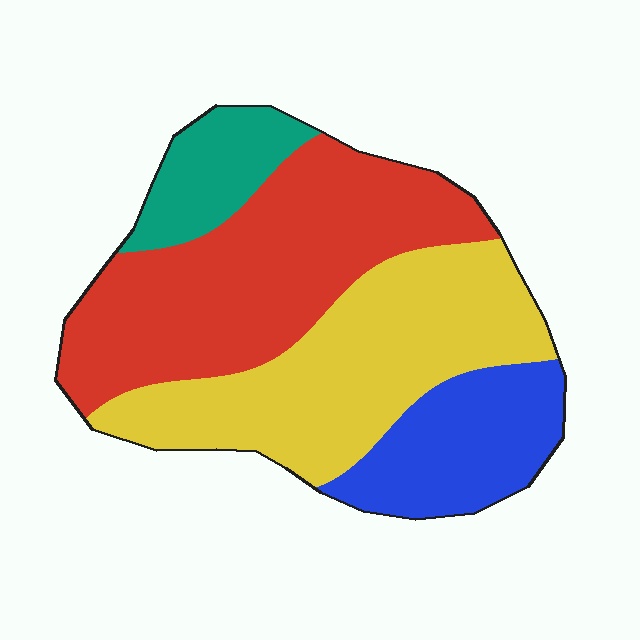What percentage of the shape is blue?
Blue covers 17% of the shape.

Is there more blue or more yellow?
Yellow.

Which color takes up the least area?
Teal, at roughly 10%.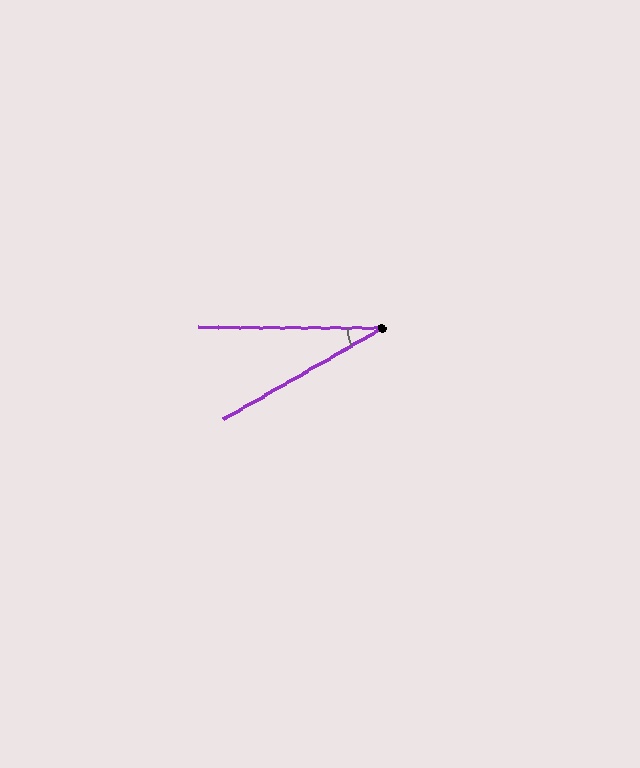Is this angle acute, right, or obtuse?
It is acute.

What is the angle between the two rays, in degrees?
Approximately 30 degrees.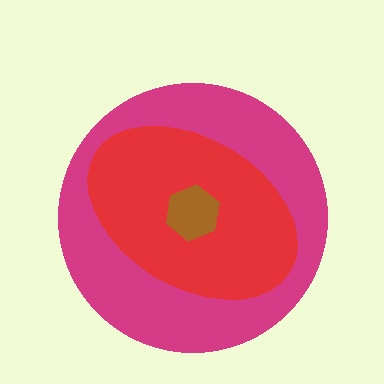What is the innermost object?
The brown hexagon.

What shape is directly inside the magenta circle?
The red ellipse.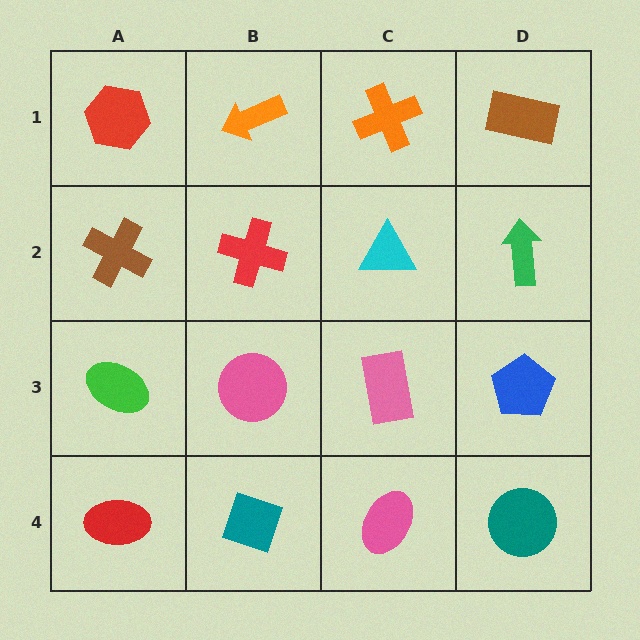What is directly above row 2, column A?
A red hexagon.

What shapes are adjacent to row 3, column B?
A red cross (row 2, column B), a teal diamond (row 4, column B), a green ellipse (row 3, column A), a pink rectangle (row 3, column C).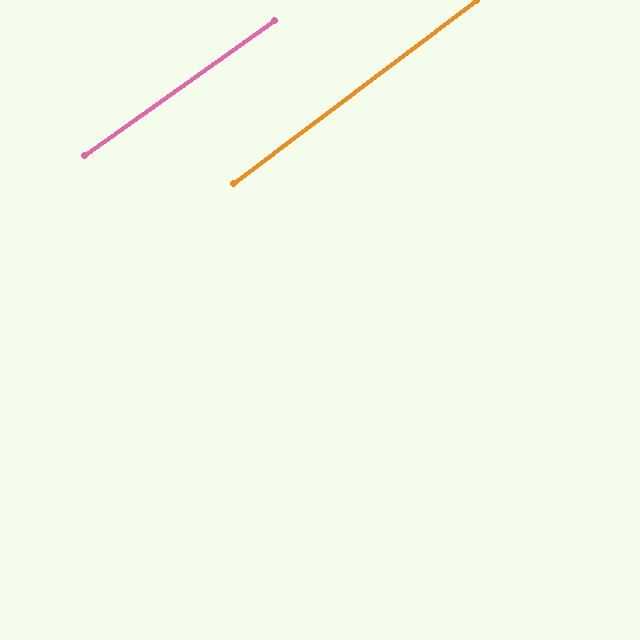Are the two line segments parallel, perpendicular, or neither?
Parallel — their directions differ by only 1.8°.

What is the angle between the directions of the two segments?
Approximately 2 degrees.